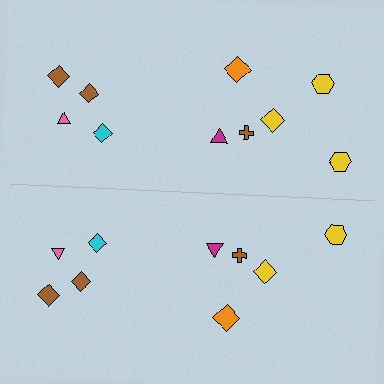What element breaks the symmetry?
A yellow hexagon is missing from the bottom side.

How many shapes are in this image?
There are 19 shapes in this image.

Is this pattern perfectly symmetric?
No, the pattern is not perfectly symmetric. A yellow hexagon is missing from the bottom side.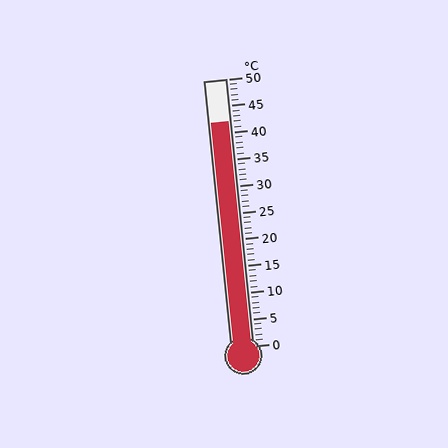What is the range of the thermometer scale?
The thermometer scale ranges from 0°C to 50°C.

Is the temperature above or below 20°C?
The temperature is above 20°C.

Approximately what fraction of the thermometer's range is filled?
The thermometer is filled to approximately 85% of its range.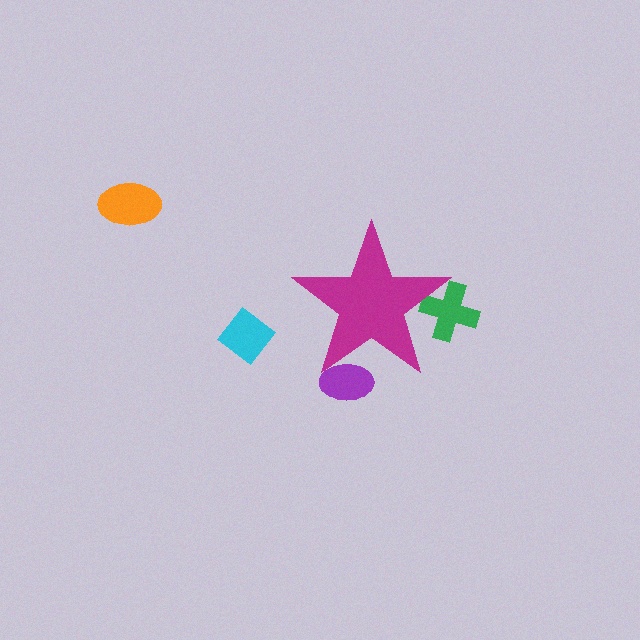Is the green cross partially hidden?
Yes, the green cross is partially hidden behind the magenta star.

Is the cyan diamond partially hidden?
No, the cyan diamond is fully visible.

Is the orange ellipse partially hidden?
No, the orange ellipse is fully visible.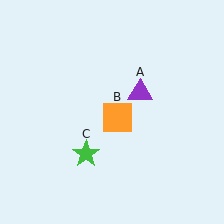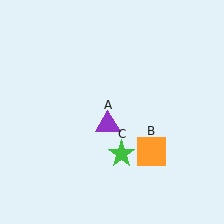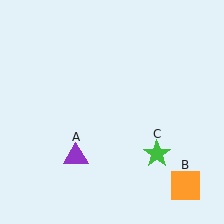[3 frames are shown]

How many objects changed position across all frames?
3 objects changed position: purple triangle (object A), orange square (object B), green star (object C).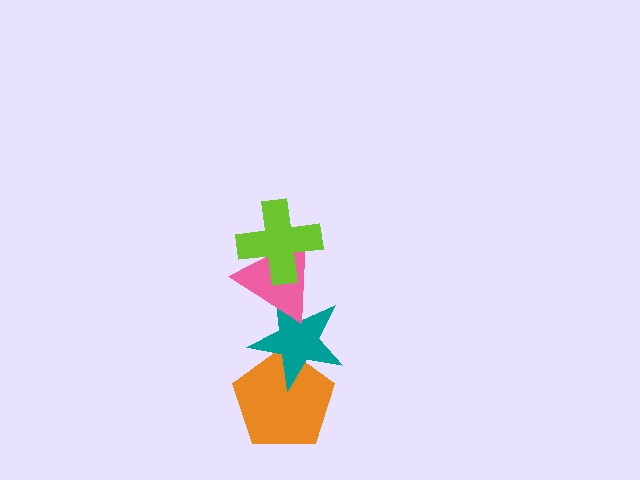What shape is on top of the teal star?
The pink triangle is on top of the teal star.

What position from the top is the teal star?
The teal star is 3rd from the top.